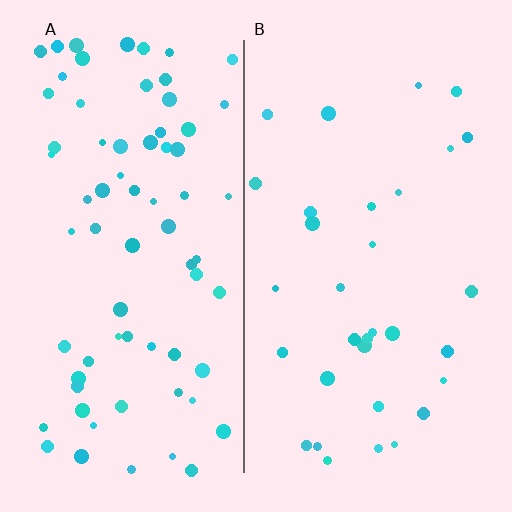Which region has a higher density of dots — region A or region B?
A (the left).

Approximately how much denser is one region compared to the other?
Approximately 2.2× — region A over region B.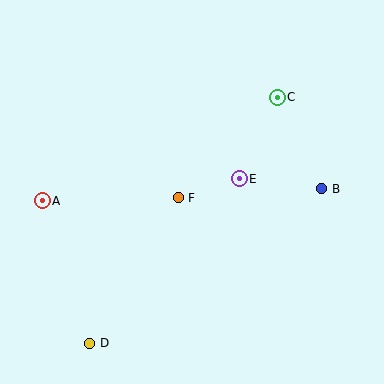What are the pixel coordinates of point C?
Point C is at (277, 97).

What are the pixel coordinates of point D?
Point D is at (90, 343).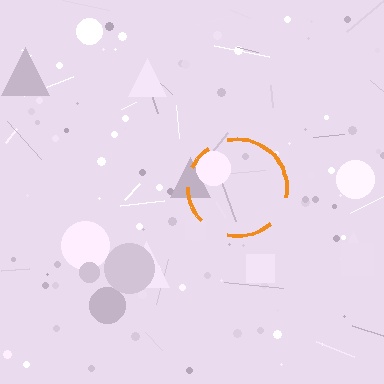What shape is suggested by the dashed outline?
The dashed outline suggests a circle.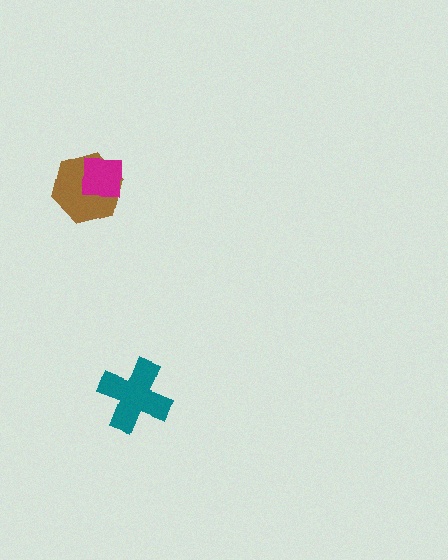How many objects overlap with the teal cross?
0 objects overlap with the teal cross.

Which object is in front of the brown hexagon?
The magenta square is in front of the brown hexagon.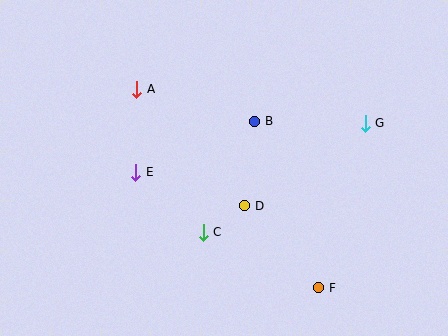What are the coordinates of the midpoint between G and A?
The midpoint between G and A is at (251, 106).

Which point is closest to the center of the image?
Point D at (245, 206) is closest to the center.